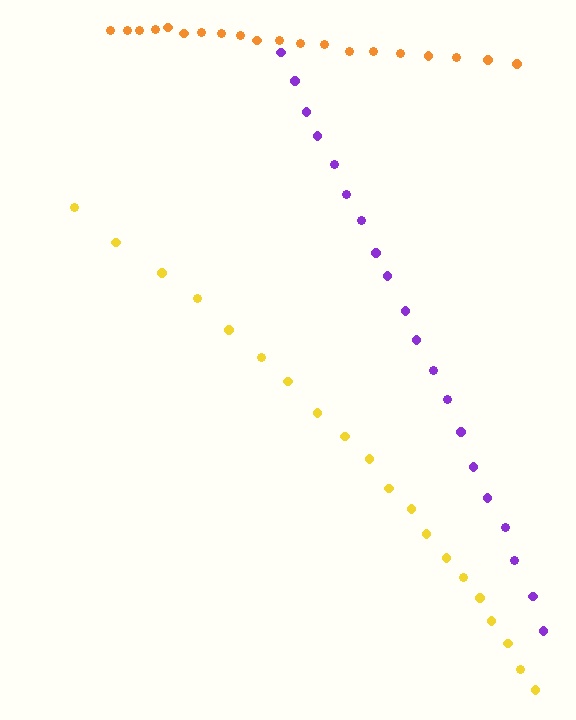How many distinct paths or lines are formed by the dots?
There are 3 distinct paths.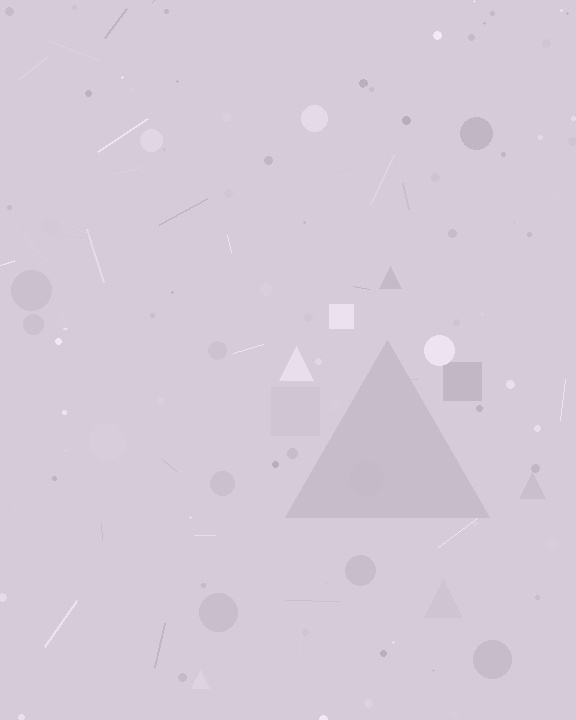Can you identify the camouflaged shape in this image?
The camouflaged shape is a triangle.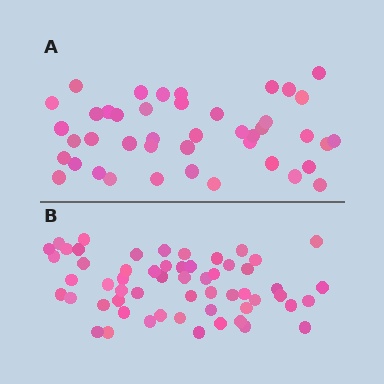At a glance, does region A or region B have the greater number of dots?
Region B (the bottom region) has more dots.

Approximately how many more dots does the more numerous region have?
Region B has approximately 15 more dots than region A.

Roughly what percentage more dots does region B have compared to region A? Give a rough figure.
About 35% more.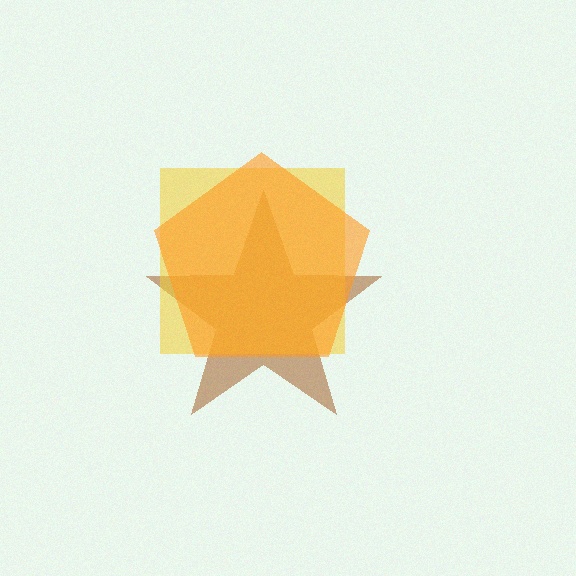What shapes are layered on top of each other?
The layered shapes are: a brown star, a yellow square, an orange pentagon.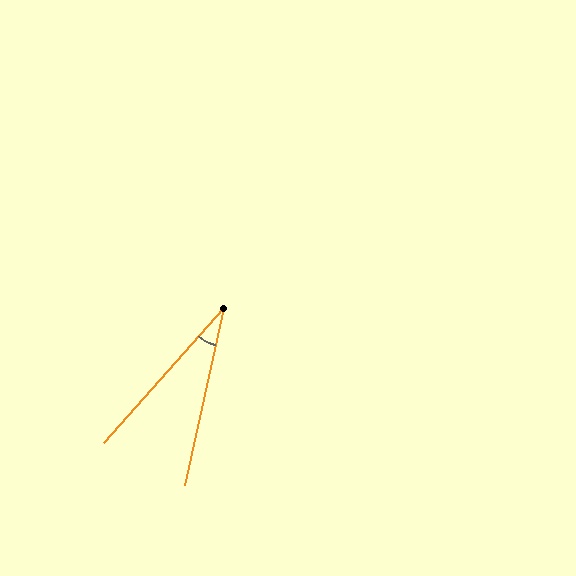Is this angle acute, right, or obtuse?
It is acute.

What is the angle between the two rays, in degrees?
Approximately 29 degrees.